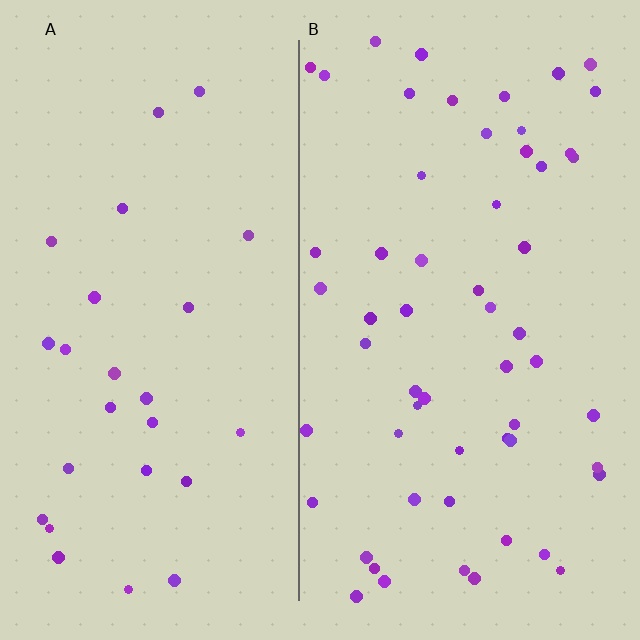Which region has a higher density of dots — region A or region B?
B (the right).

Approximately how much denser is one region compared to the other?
Approximately 2.2× — region B over region A.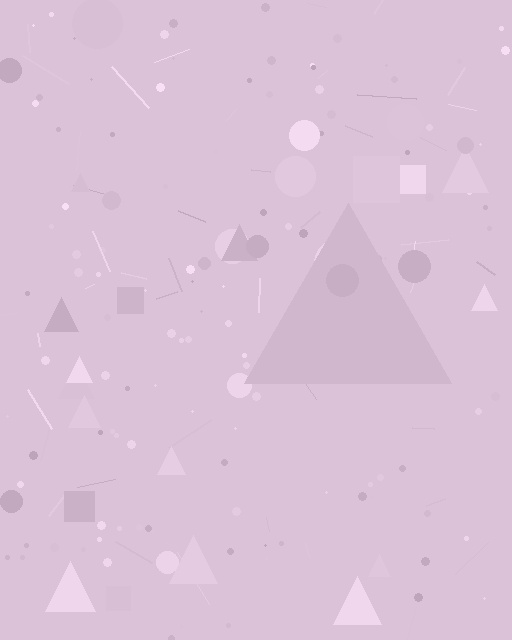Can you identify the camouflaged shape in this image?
The camouflaged shape is a triangle.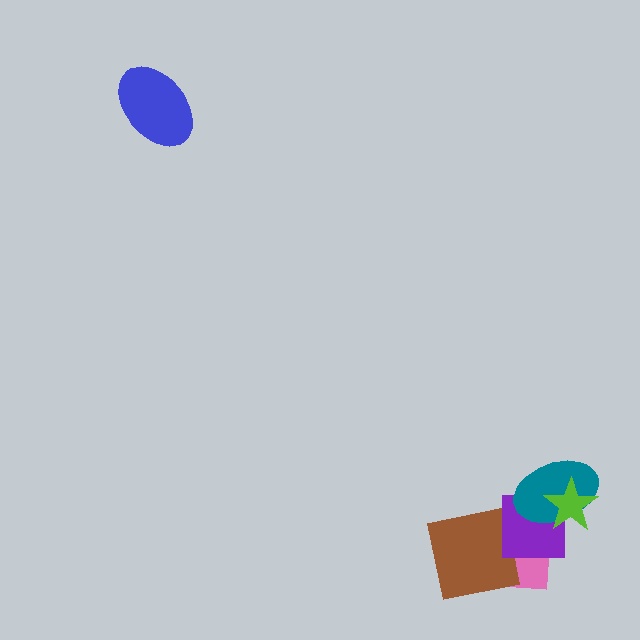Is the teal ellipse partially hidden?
Yes, it is partially covered by another shape.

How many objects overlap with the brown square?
1 object overlaps with the brown square.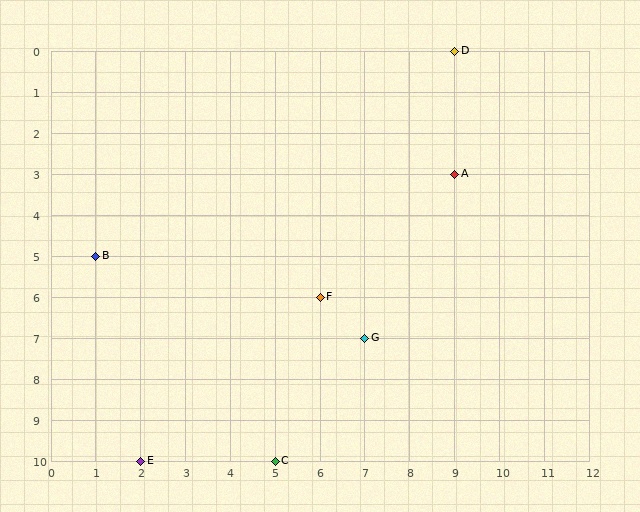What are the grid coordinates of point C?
Point C is at grid coordinates (5, 10).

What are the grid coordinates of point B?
Point B is at grid coordinates (1, 5).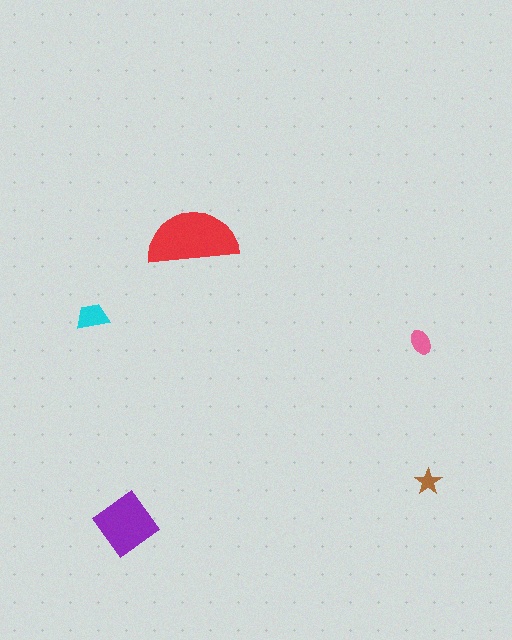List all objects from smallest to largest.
The brown star, the pink ellipse, the cyan trapezoid, the purple diamond, the red semicircle.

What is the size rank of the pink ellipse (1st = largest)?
4th.